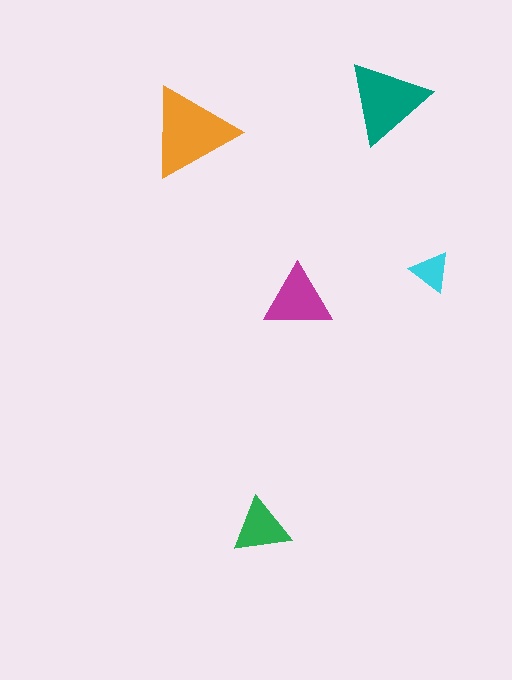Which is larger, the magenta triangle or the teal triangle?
The teal one.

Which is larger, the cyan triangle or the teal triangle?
The teal one.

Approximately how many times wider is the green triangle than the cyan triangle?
About 1.5 times wider.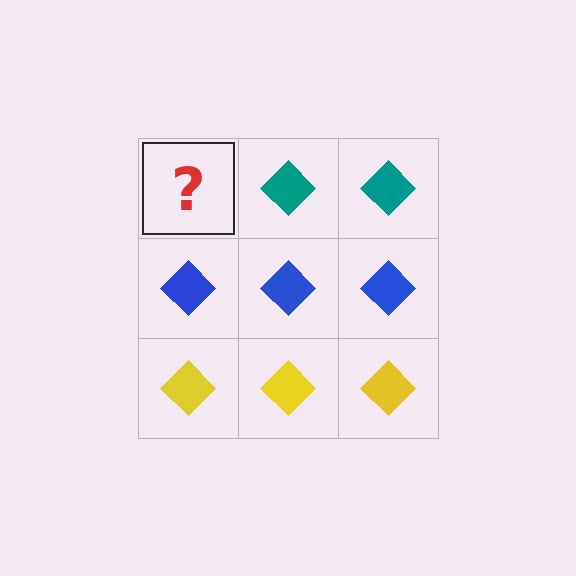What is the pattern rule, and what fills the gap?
The rule is that each row has a consistent color. The gap should be filled with a teal diamond.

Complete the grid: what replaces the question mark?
The question mark should be replaced with a teal diamond.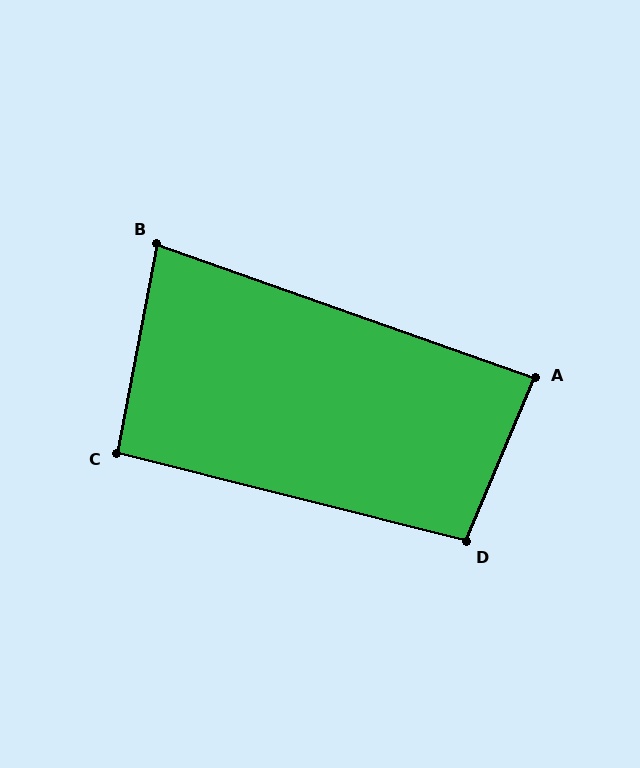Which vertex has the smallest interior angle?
B, at approximately 82 degrees.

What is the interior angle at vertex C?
Approximately 93 degrees (approximately right).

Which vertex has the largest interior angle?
D, at approximately 98 degrees.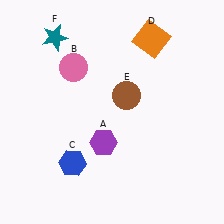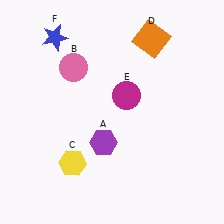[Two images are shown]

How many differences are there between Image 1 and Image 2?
There are 3 differences between the two images.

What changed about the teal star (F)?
In Image 1, F is teal. In Image 2, it changed to blue.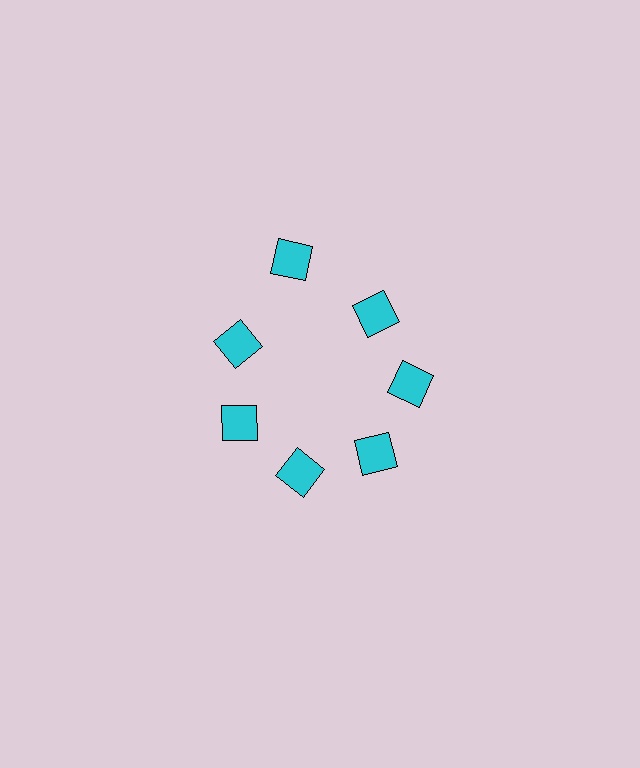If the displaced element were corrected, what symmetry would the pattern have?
It would have 7-fold rotational symmetry — the pattern would map onto itself every 51 degrees.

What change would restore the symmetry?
The symmetry would be restored by moving it inward, back onto the ring so that all 7 squares sit at equal angles and equal distance from the center.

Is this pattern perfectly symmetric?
No. The 7 cyan squares are arranged in a ring, but one element near the 12 o'clock position is pushed outward from the center, breaking the 7-fold rotational symmetry.